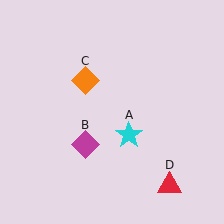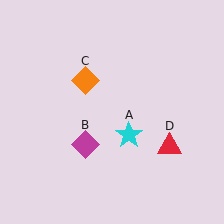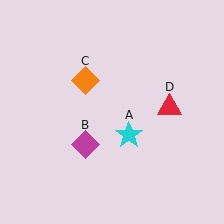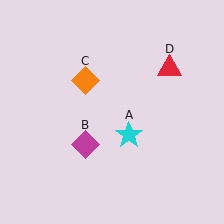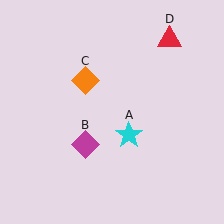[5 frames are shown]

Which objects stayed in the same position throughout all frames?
Cyan star (object A) and magenta diamond (object B) and orange diamond (object C) remained stationary.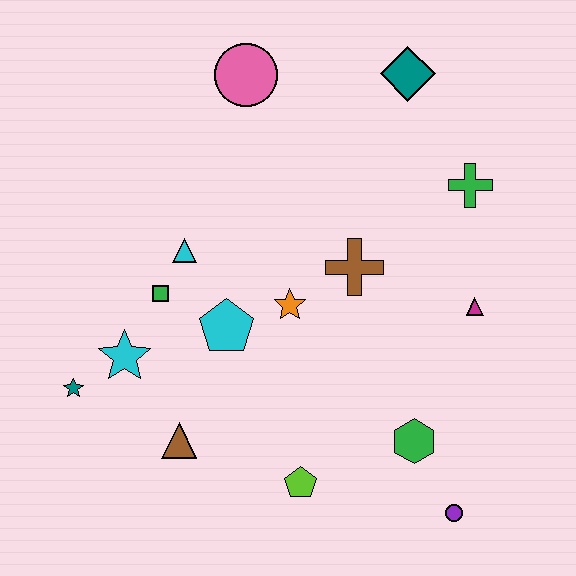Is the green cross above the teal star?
Yes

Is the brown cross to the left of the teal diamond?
Yes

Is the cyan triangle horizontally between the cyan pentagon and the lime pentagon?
No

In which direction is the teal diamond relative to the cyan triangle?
The teal diamond is to the right of the cyan triangle.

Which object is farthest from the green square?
The purple circle is farthest from the green square.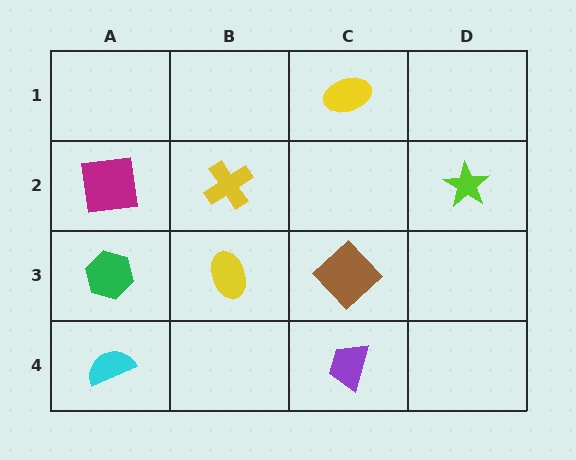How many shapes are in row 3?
3 shapes.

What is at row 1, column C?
A yellow ellipse.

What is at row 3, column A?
A green hexagon.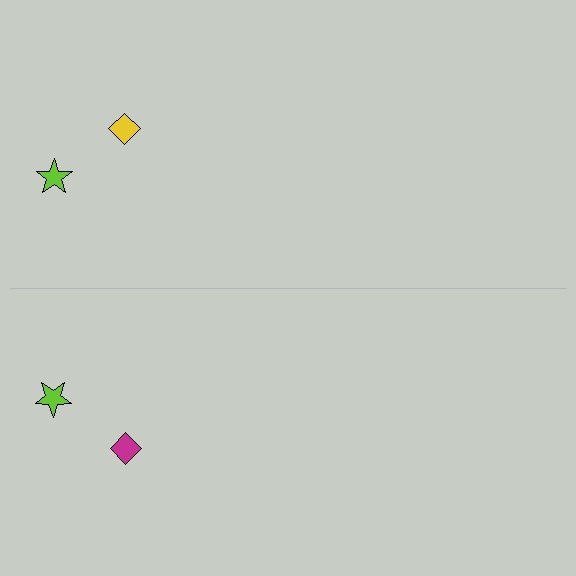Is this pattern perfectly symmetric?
No, the pattern is not perfectly symmetric. The magenta diamond on the bottom side breaks the symmetry — its mirror counterpart is yellow.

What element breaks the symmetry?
The magenta diamond on the bottom side breaks the symmetry — its mirror counterpart is yellow.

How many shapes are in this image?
There are 4 shapes in this image.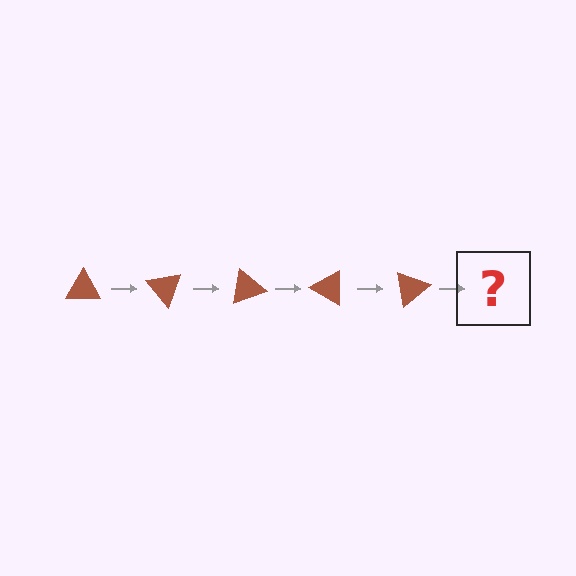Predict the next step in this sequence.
The next step is a brown triangle rotated 250 degrees.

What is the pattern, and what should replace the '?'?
The pattern is that the triangle rotates 50 degrees each step. The '?' should be a brown triangle rotated 250 degrees.